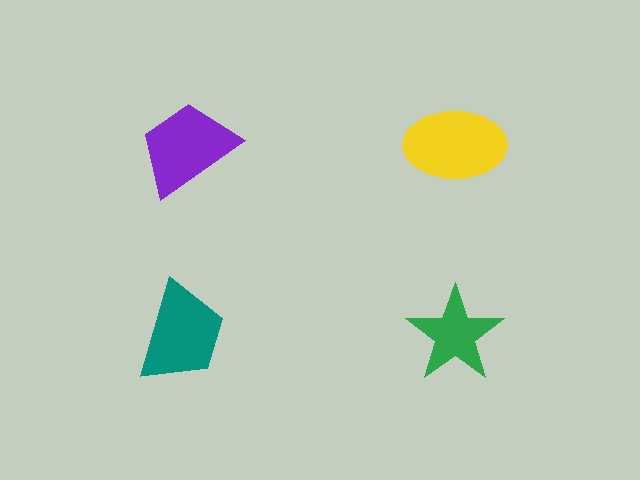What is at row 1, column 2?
A yellow ellipse.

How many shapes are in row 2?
2 shapes.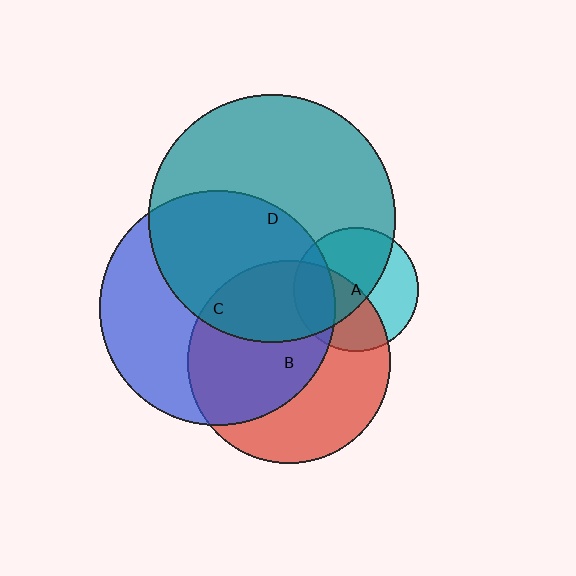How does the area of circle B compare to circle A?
Approximately 2.7 times.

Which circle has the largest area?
Circle D (teal).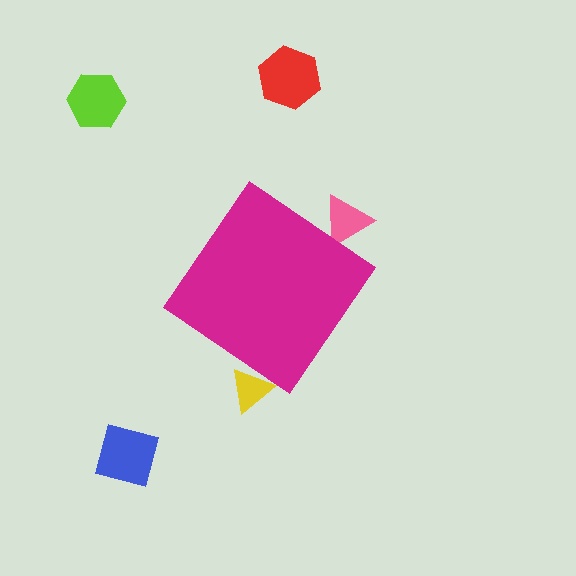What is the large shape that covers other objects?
A magenta diamond.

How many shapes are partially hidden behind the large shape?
2 shapes are partially hidden.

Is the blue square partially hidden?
No, the blue square is fully visible.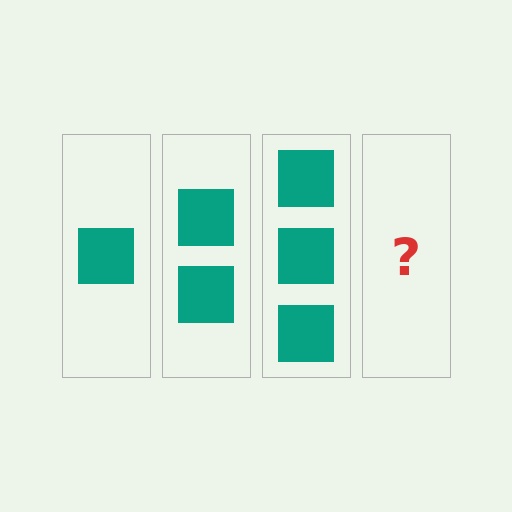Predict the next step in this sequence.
The next step is 4 squares.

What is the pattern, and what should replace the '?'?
The pattern is that each step adds one more square. The '?' should be 4 squares.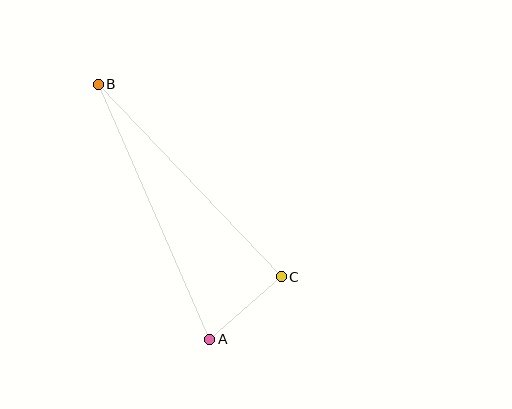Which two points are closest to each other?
Points A and C are closest to each other.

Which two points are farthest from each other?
Points A and B are farthest from each other.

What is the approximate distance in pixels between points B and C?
The distance between B and C is approximately 266 pixels.